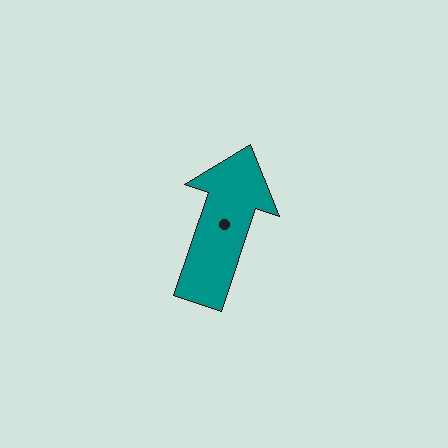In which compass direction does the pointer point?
North.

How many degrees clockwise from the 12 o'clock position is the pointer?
Approximately 18 degrees.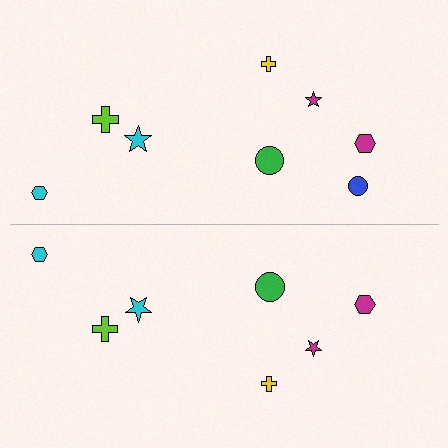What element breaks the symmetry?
A blue circle is missing from the bottom side.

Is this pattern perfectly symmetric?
No, the pattern is not perfectly symmetric. A blue circle is missing from the bottom side.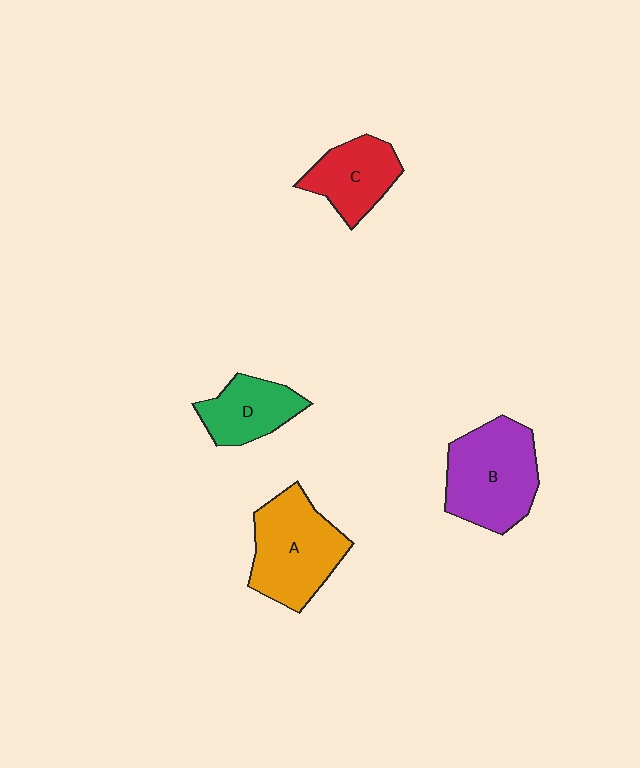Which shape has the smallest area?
Shape D (green).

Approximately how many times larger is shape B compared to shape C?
Approximately 1.5 times.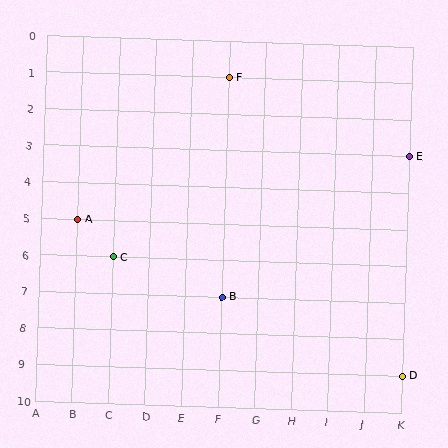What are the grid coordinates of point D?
Point D is at grid coordinates (K, 9).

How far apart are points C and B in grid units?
Points C and B are 3 columns and 1 row apart (about 3.2 grid units diagonally).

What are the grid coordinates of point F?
Point F is at grid coordinates (F, 1).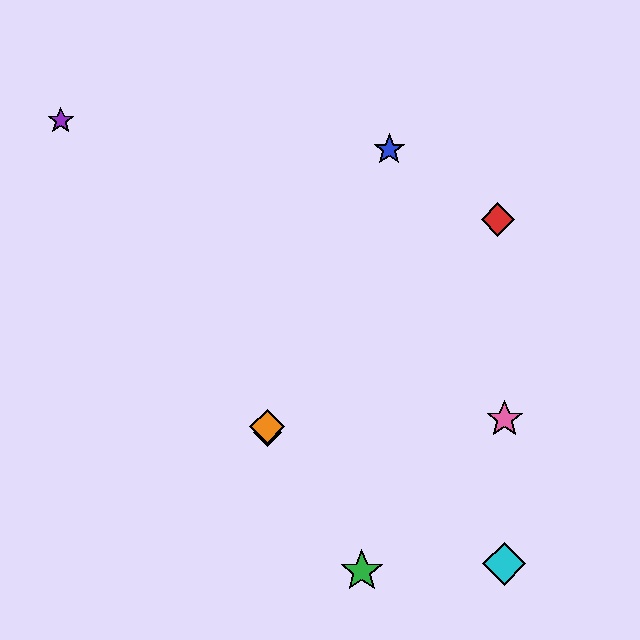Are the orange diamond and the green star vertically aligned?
No, the orange diamond is at x≈267 and the green star is at x≈362.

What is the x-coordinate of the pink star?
The pink star is at x≈505.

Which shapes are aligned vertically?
The yellow diamond, the orange diamond are aligned vertically.